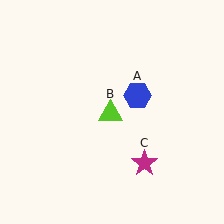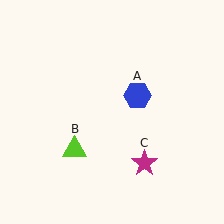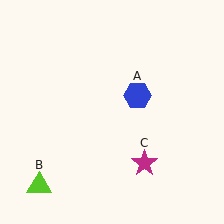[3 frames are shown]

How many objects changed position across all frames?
1 object changed position: lime triangle (object B).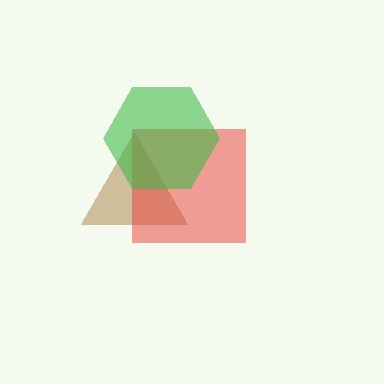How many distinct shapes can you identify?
There are 3 distinct shapes: a brown triangle, a red square, a green hexagon.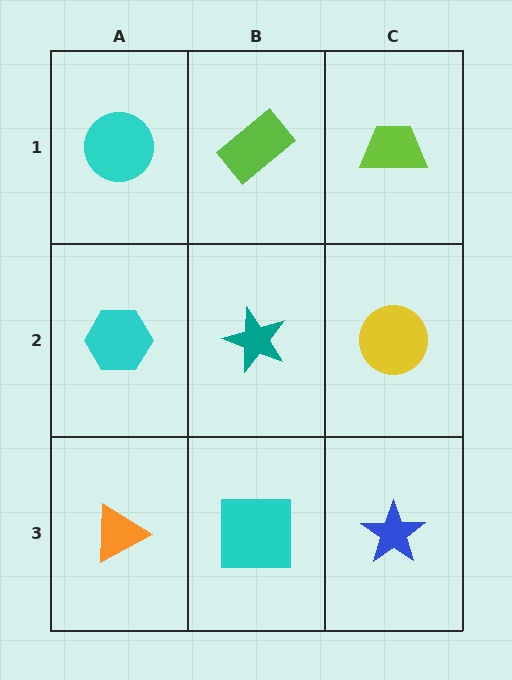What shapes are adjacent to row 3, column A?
A cyan hexagon (row 2, column A), a cyan square (row 3, column B).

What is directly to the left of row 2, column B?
A cyan hexagon.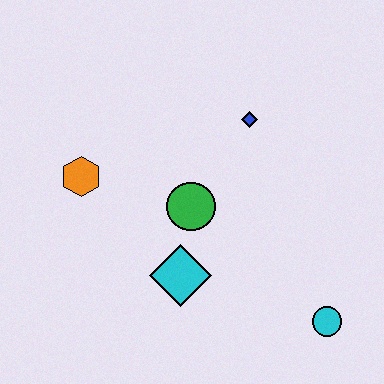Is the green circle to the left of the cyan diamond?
No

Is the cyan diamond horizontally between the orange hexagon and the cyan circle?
Yes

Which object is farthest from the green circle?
The cyan circle is farthest from the green circle.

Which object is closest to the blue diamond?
The green circle is closest to the blue diamond.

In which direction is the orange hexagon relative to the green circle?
The orange hexagon is to the left of the green circle.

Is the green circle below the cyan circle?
No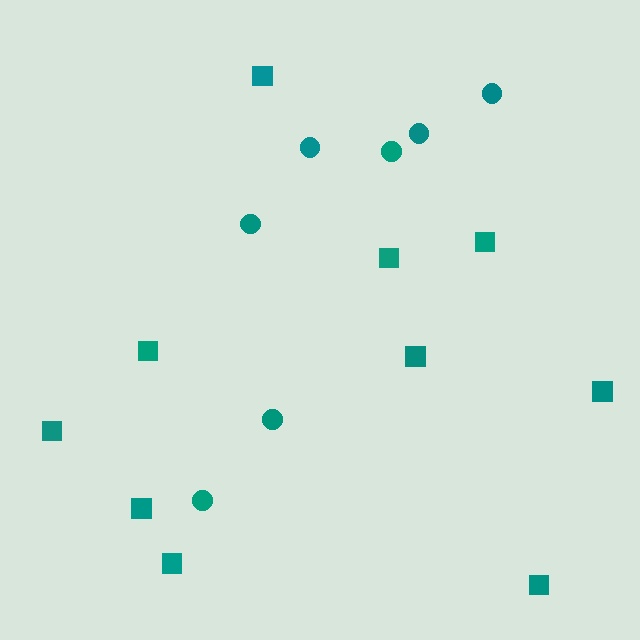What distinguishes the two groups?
There are 2 groups: one group of circles (7) and one group of squares (10).